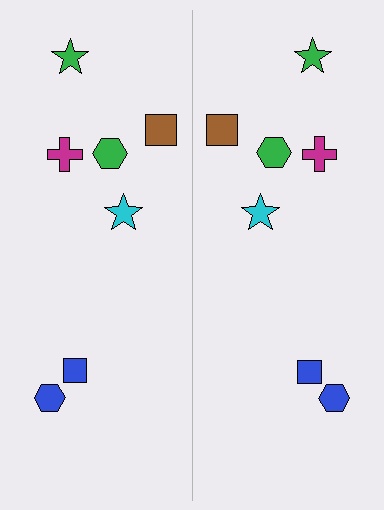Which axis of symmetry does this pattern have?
The pattern has a vertical axis of symmetry running through the center of the image.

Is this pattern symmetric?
Yes, this pattern has bilateral (reflection) symmetry.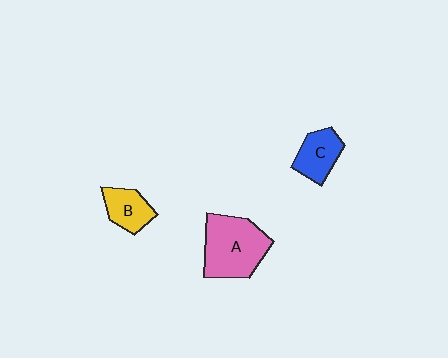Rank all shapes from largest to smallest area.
From largest to smallest: A (pink), C (blue), B (yellow).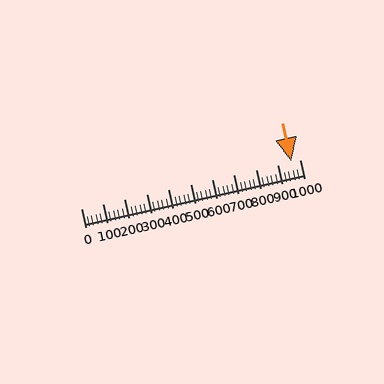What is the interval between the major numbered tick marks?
The major tick marks are spaced 100 units apart.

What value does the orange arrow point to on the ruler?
The orange arrow points to approximately 964.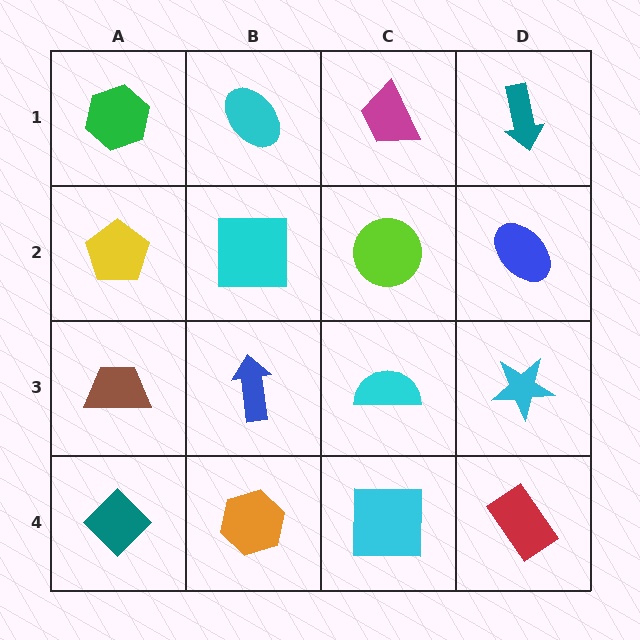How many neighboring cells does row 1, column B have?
3.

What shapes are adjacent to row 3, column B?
A cyan square (row 2, column B), an orange hexagon (row 4, column B), a brown trapezoid (row 3, column A), a cyan semicircle (row 3, column C).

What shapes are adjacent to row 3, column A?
A yellow pentagon (row 2, column A), a teal diamond (row 4, column A), a blue arrow (row 3, column B).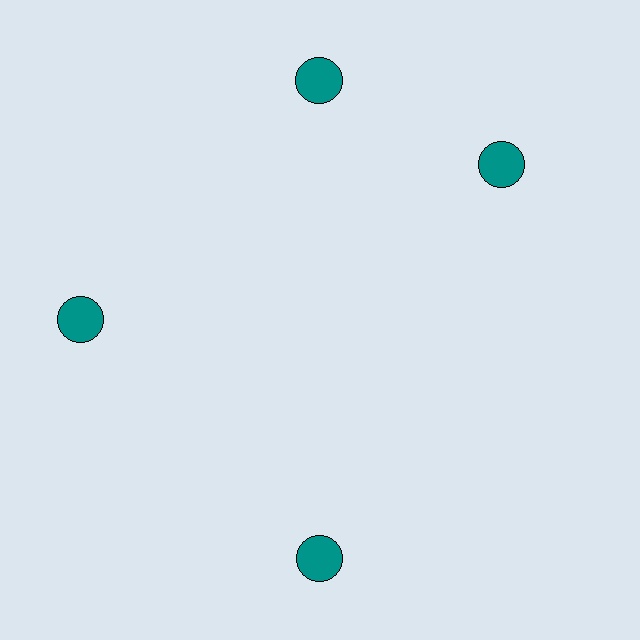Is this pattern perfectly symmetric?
No. The 4 teal circles are arranged in a ring, but one element near the 3 o'clock position is rotated out of alignment along the ring, breaking the 4-fold rotational symmetry.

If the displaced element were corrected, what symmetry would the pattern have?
It would have 4-fold rotational symmetry — the pattern would map onto itself every 90 degrees.